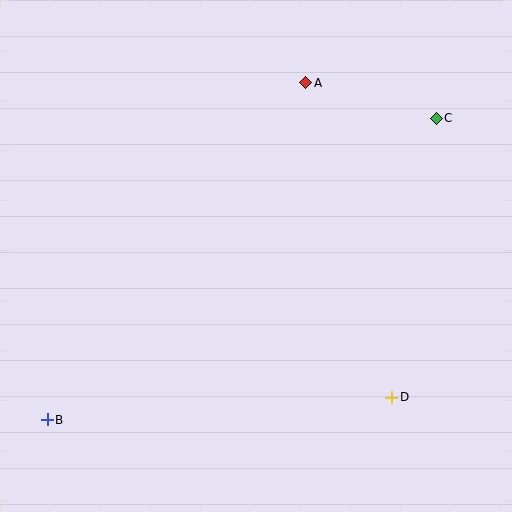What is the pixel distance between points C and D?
The distance between C and D is 283 pixels.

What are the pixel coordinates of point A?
Point A is at (306, 83).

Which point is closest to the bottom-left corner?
Point B is closest to the bottom-left corner.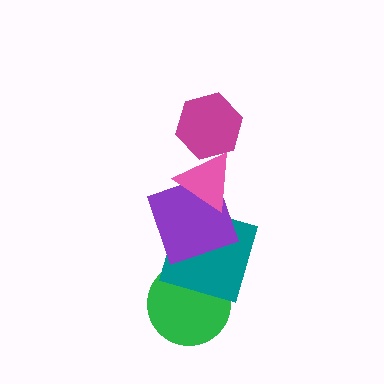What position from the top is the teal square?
The teal square is 4th from the top.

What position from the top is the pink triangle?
The pink triangle is 2nd from the top.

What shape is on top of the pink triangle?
The magenta hexagon is on top of the pink triangle.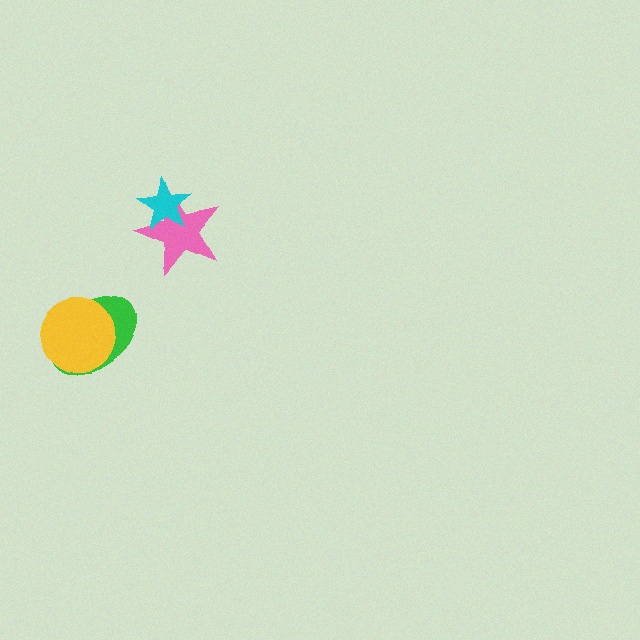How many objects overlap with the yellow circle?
1 object overlaps with the yellow circle.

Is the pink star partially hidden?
Yes, it is partially covered by another shape.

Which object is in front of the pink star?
The cyan star is in front of the pink star.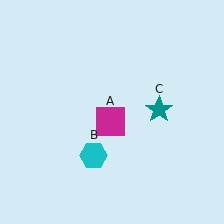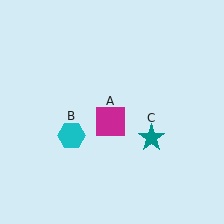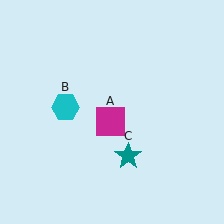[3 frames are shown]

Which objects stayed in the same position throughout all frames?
Magenta square (object A) remained stationary.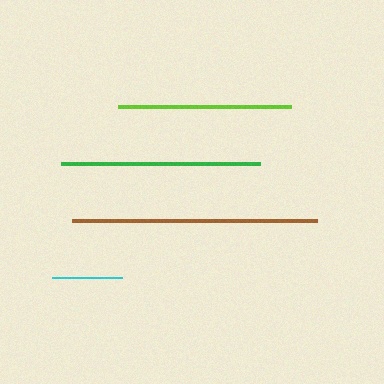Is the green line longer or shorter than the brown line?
The brown line is longer than the green line.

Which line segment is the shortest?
The cyan line is the shortest at approximately 70 pixels.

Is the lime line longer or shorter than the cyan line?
The lime line is longer than the cyan line.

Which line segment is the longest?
The brown line is the longest at approximately 245 pixels.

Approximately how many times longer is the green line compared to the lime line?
The green line is approximately 1.1 times the length of the lime line.